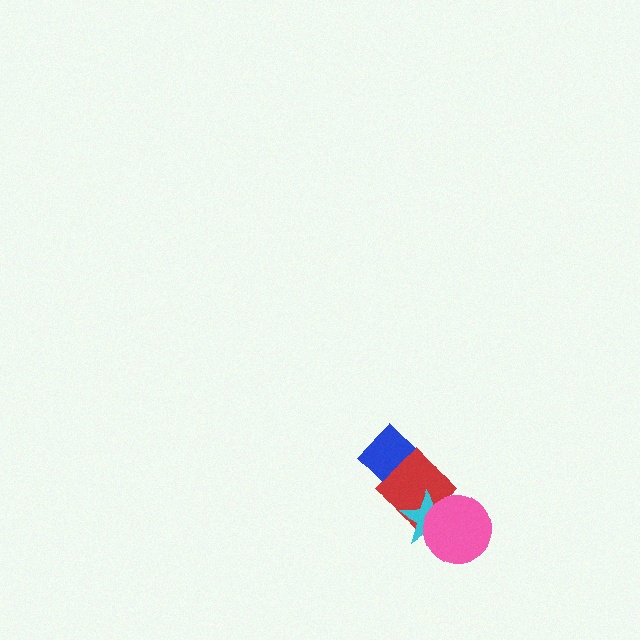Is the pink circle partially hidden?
No, no other shape covers it.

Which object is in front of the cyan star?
The pink circle is in front of the cyan star.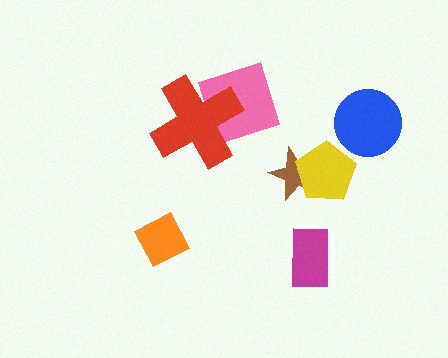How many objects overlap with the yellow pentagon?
1 object overlaps with the yellow pentagon.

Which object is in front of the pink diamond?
The red cross is in front of the pink diamond.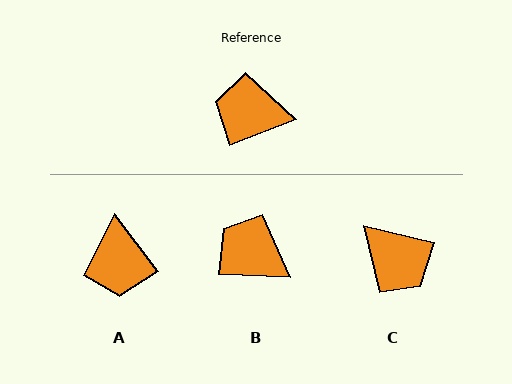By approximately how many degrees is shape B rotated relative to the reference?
Approximately 24 degrees clockwise.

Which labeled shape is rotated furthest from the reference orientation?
C, about 145 degrees away.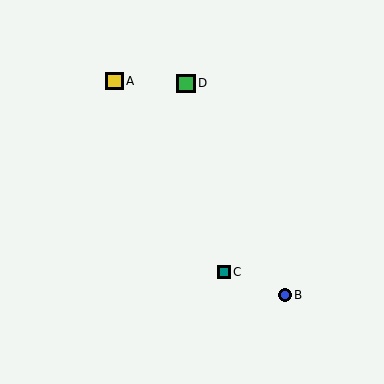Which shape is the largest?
The green square (labeled D) is the largest.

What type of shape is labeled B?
Shape B is a blue circle.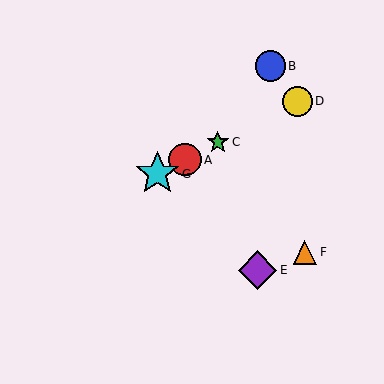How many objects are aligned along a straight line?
4 objects (A, C, D, G) are aligned along a straight line.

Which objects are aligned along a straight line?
Objects A, C, D, G are aligned along a straight line.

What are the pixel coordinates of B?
Object B is at (270, 66).